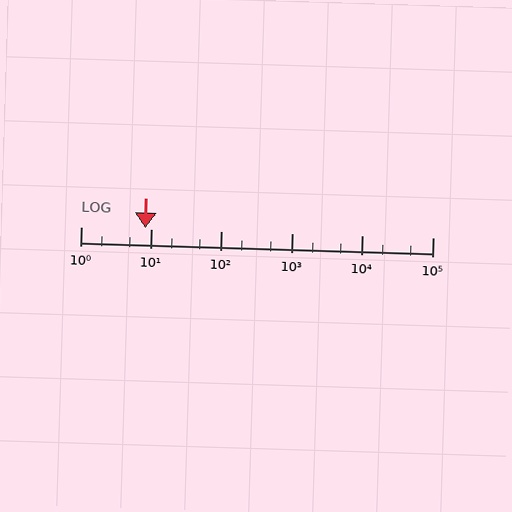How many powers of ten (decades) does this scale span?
The scale spans 5 decades, from 1 to 100000.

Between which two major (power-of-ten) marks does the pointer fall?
The pointer is between 1 and 10.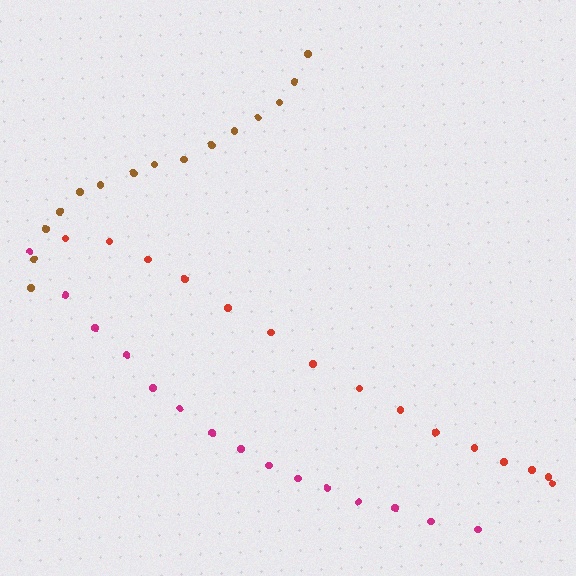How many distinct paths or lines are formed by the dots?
There are 3 distinct paths.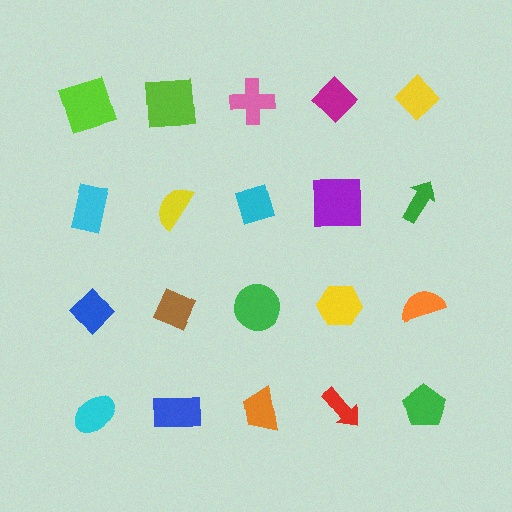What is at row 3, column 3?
A green circle.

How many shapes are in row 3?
5 shapes.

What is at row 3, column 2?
A brown diamond.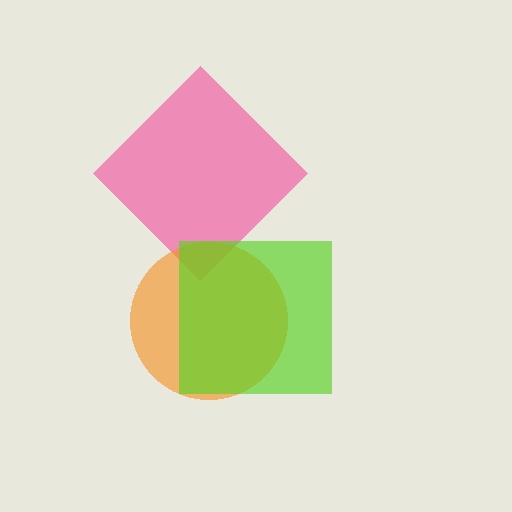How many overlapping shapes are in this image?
There are 3 overlapping shapes in the image.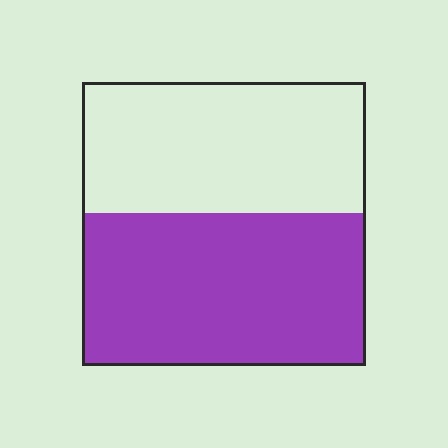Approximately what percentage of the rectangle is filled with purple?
Approximately 55%.